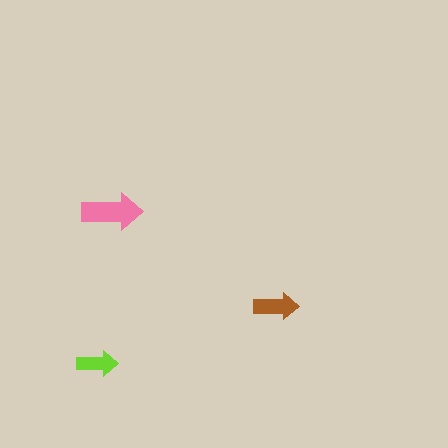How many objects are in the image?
There are 3 objects in the image.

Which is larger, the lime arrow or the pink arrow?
The pink one.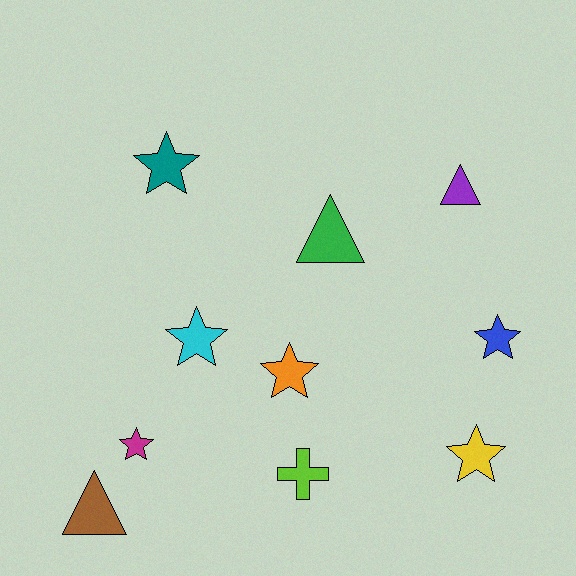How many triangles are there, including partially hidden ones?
There are 3 triangles.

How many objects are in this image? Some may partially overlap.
There are 10 objects.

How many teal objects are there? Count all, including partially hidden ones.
There is 1 teal object.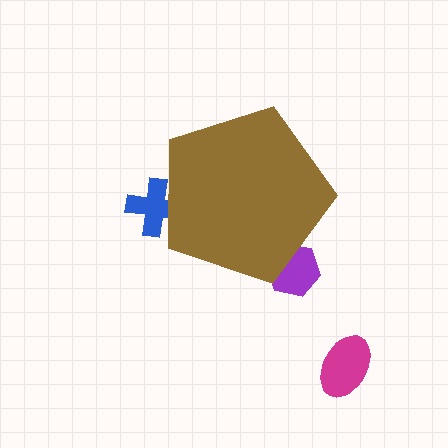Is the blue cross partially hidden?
Yes, the blue cross is partially hidden behind the brown pentagon.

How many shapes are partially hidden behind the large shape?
2 shapes are partially hidden.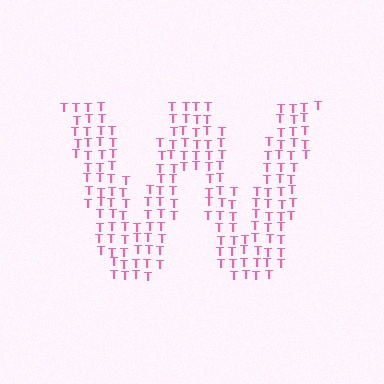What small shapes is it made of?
It is made of small letter T's.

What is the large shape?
The large shape is the letter W.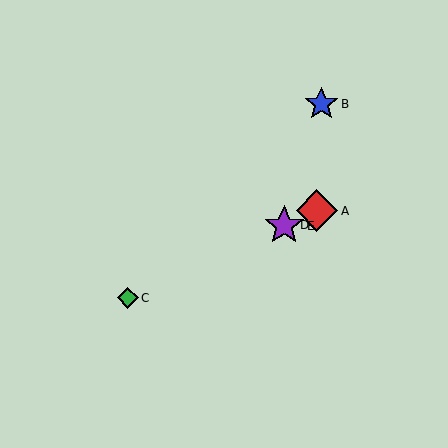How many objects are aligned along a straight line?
4 objects (A, C, D, E) are aligned along a straight line.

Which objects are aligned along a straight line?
Objects A, C, D, E are aligned along a straight line.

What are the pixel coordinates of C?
Object C is at (128, 298).